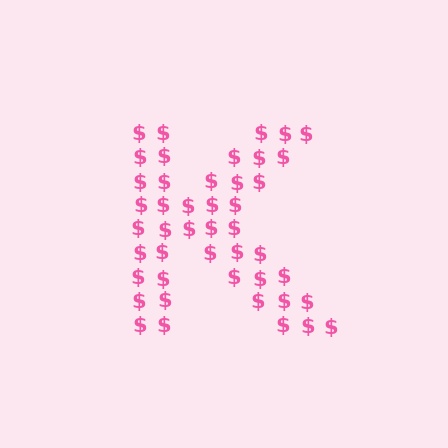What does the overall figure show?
The overall figure shows the letter K.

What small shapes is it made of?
It is made of small dollar signs.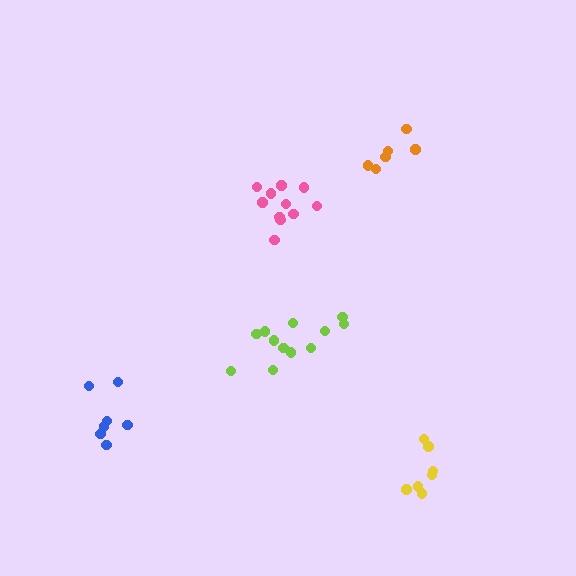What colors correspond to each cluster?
The clusters are colored: pink, orange, yellow, lime, blue.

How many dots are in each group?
Group 1: 11 dots, Group 2: 6 dots, Group 3: 7 dots, Group 4: 12 dots, Group 5: 7 dots (43 total).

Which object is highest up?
The orange cluster is topmost.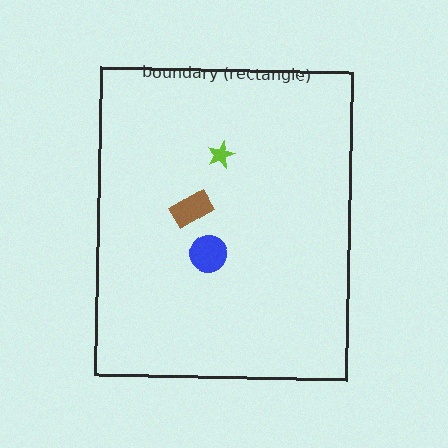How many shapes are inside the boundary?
3 inside, 0 outside.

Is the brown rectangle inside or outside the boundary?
Inside.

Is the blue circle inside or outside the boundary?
Inside.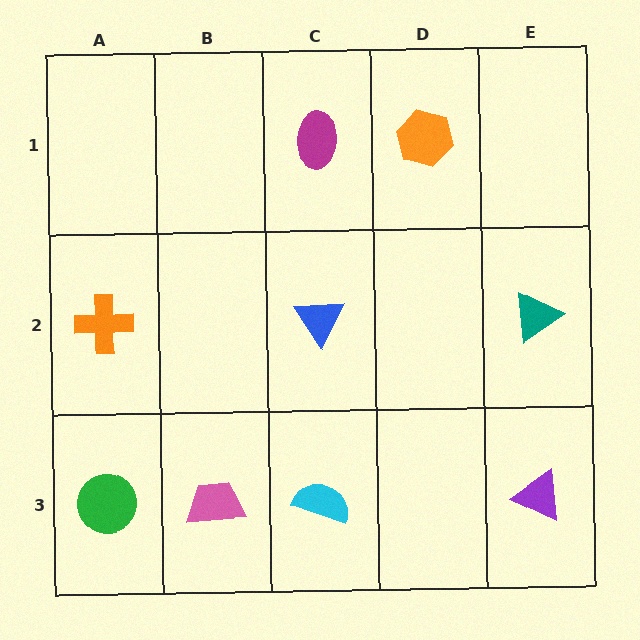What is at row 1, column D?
An orange hexagon.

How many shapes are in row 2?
3 shapes.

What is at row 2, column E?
A teal triangle.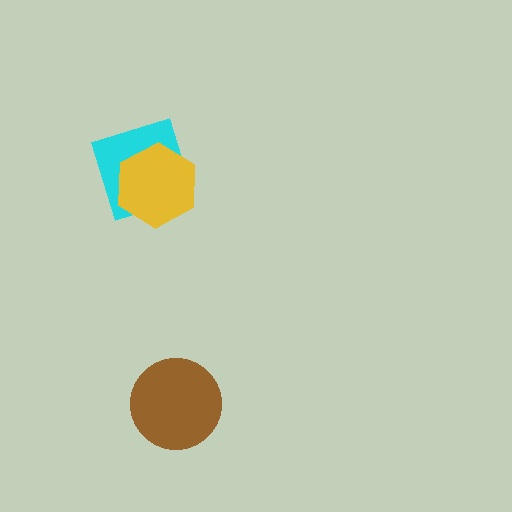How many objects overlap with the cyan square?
1 object overlaps with the cyan square.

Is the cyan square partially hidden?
Yes, it is partially covered by another shape.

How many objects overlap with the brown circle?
0 objects overlap with the brown circle.